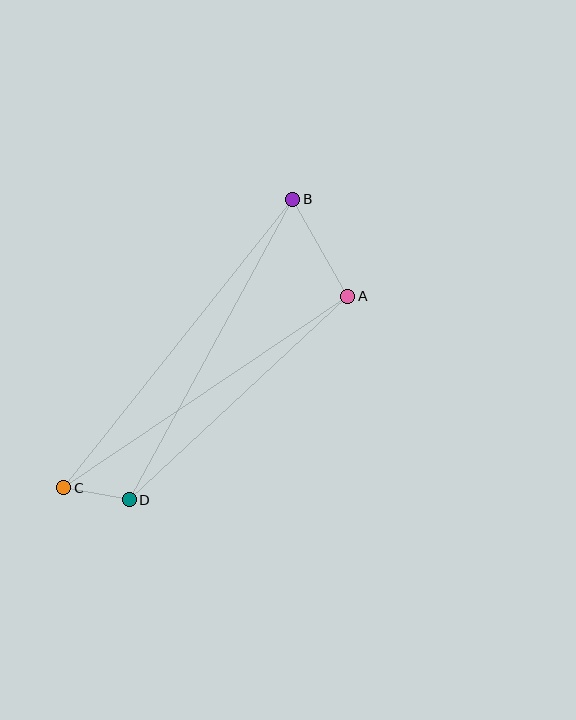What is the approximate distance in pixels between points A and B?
The distance between A and B is approximately 111 pixels.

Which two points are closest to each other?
Points C and D are closest to each other.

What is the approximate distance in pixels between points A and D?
The distance between A and D is approximately 299 pixels.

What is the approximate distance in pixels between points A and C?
The distance between A and C is approximately 343 pixels.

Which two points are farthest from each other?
Points B and C are farthest from each other.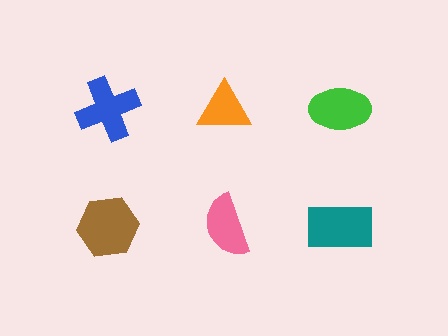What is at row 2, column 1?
A brown hexagon.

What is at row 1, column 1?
A blue cross.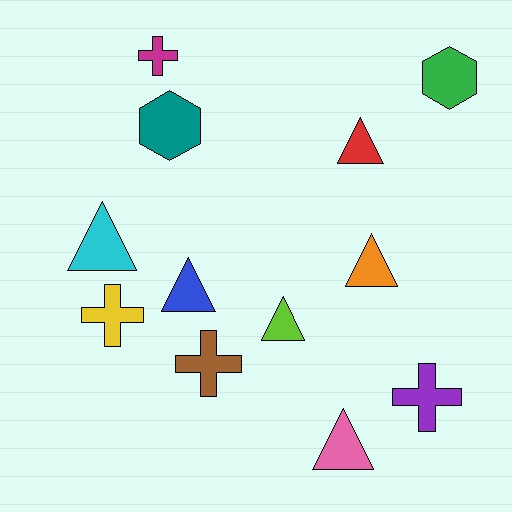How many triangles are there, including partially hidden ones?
There are 6 triangles.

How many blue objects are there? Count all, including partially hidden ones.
There is 1 blue object.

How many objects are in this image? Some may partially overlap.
There are 12 objects.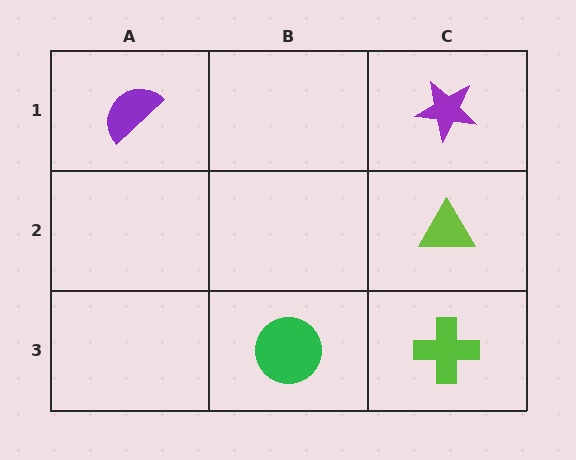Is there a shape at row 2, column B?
No, that cell is empty.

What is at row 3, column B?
A green circle.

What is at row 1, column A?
A purple semicircle.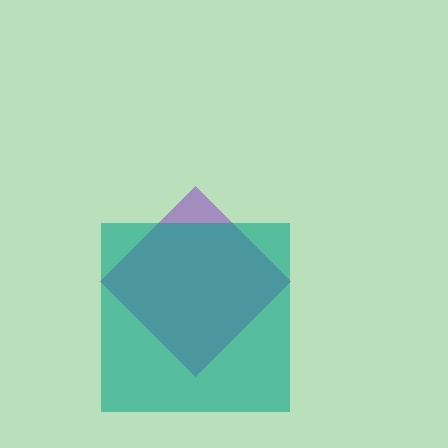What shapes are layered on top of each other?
The layered shapes are: a purple diamond, a teal square.